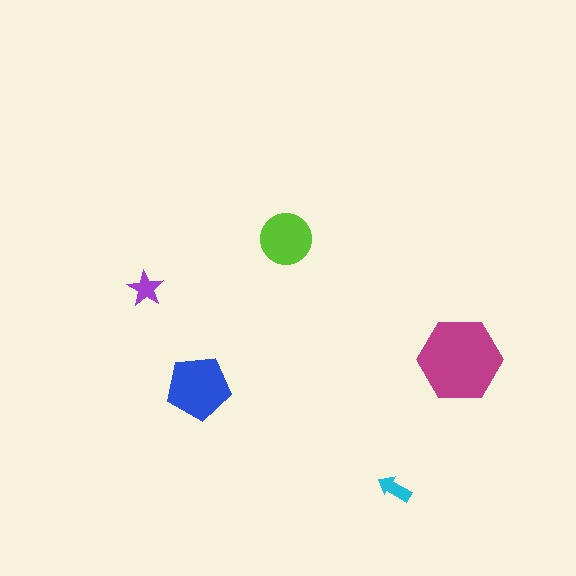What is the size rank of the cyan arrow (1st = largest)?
5th.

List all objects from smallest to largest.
The cyan arrow, the purple star, the lime circle, the blue pentagon, the magenta hexagon.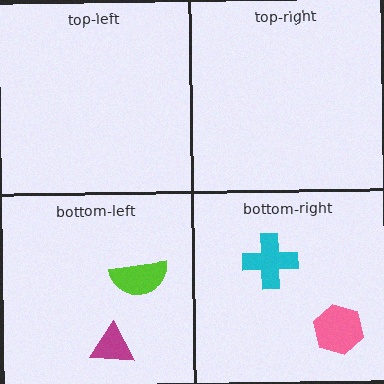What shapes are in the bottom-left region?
The magenta triangle, the lime semicircle.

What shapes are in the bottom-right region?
The pink hexagon, the cyan cross.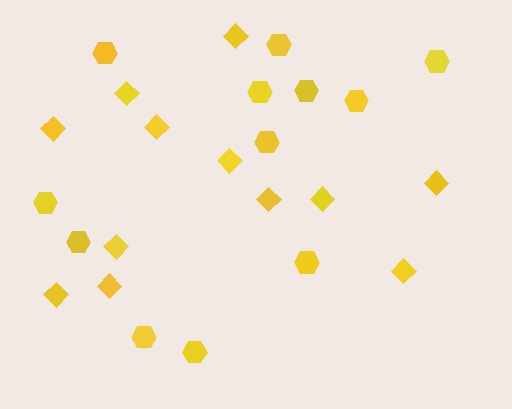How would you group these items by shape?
There are 2 groups: one group of diamonds (12) and one group of hexagons (12).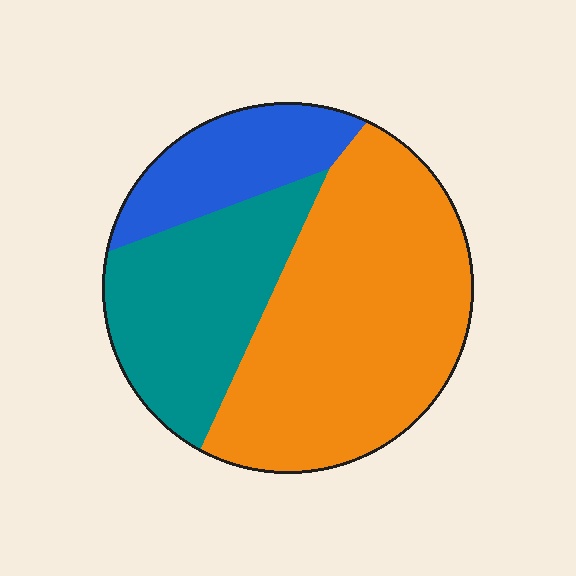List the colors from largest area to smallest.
From largest to smallest: orange, teal, blue.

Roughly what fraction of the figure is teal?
Teal covers around 30% of the figure.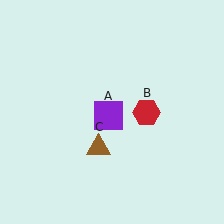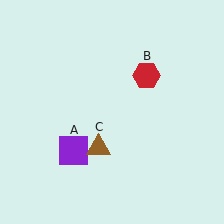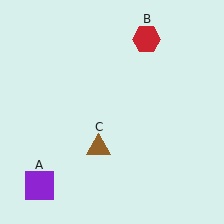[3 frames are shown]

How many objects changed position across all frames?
2 objects changed position: purple square (object A), red hexagon (object B).